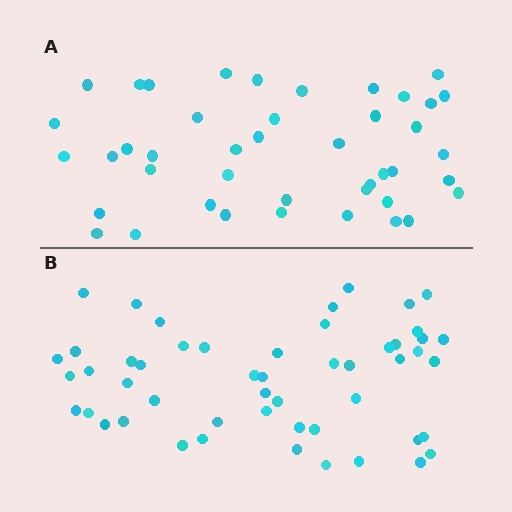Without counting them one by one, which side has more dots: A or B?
Region B (the bottom region) has more dots.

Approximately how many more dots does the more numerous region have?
Region B has roughly 8 or so more dots than region A.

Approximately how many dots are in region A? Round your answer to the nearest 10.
About 40 dots. (The exact count is 43, which rounds to 40.)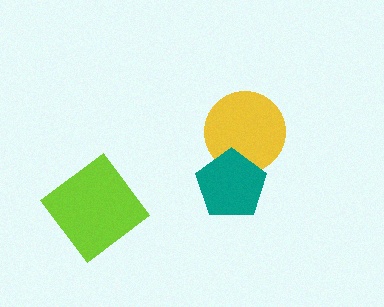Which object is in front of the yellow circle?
The teal pentagon is in front of the yellow circle.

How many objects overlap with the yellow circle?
1 object overlaps with the yellow circle.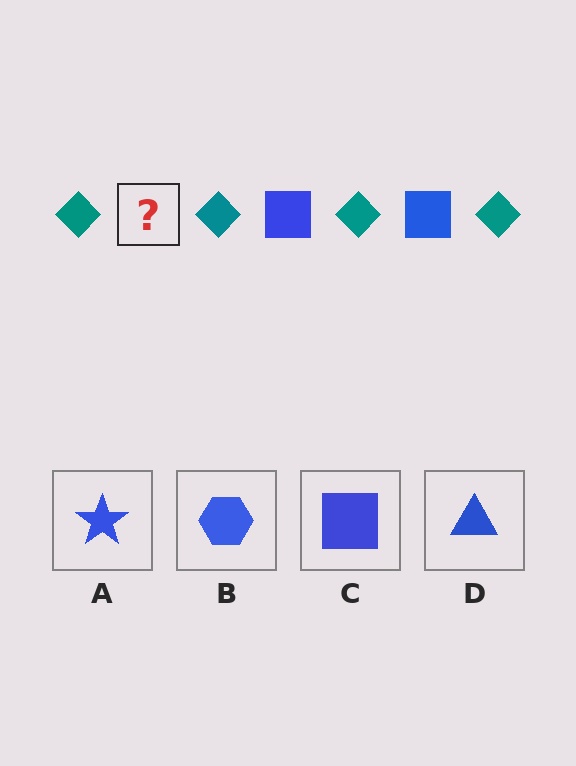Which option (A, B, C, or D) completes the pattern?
C.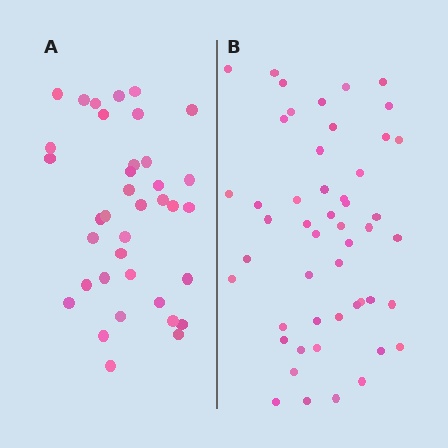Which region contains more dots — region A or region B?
Region B (the right region) has more dots.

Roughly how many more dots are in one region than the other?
Region B has approximately 15 more dots than region A.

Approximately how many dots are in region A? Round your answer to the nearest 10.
About 40 dots. (The exact count is 37, which rounds to 40.)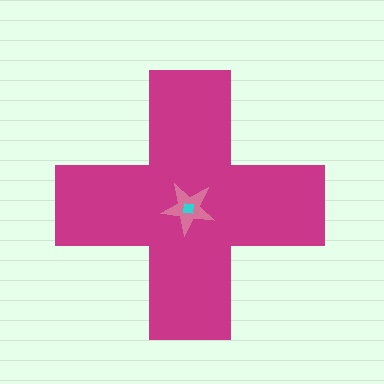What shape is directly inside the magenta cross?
The pink star.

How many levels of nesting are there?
3.